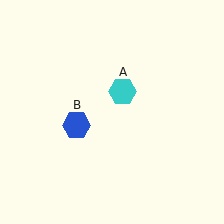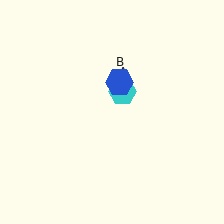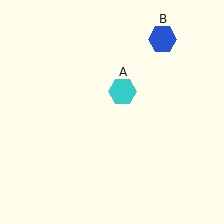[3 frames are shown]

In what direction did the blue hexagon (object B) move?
The blue hexagon (object B) moved up and to the right.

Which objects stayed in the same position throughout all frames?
Cyan hexagon (object A) remained stationary.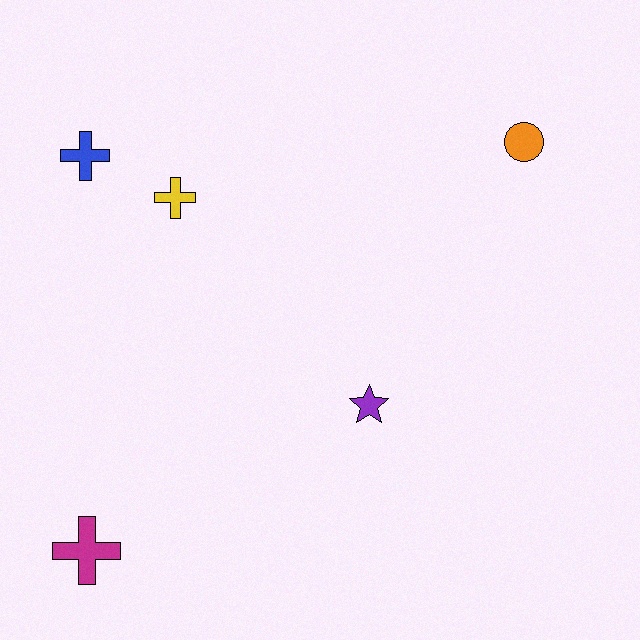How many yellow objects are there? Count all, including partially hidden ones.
There is 1 yellow object.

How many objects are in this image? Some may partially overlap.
There are 5 objects.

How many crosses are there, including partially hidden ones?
There are 3 crosses.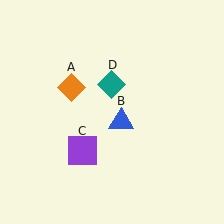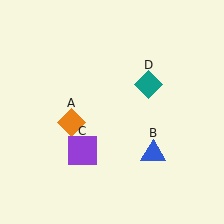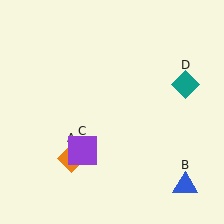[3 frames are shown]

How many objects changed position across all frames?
3 objects changed position: orange diamond (object A), blue triangle (object B), teal diamond (object D).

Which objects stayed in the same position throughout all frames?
Purple square (object C) remained stationary.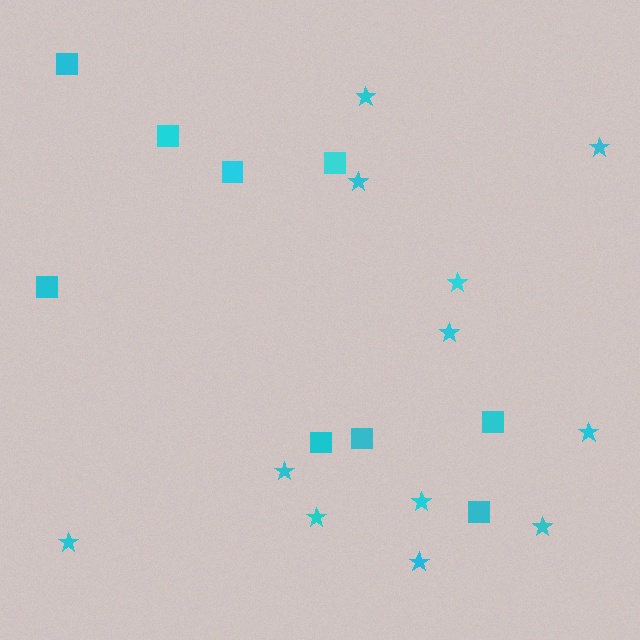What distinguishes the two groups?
There are 2 groups: one group of squares (9) and one group of stars (12).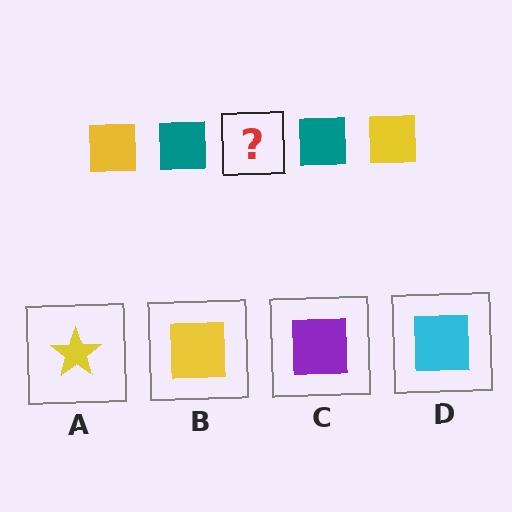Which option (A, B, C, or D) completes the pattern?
B.